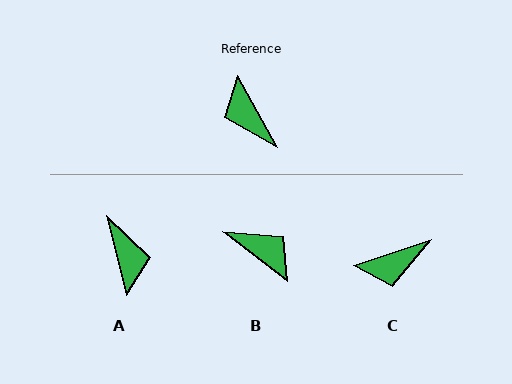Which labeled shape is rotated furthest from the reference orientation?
A, about 165 degrees away.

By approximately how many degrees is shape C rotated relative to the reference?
Approximately 79 degrees counter-clockwise.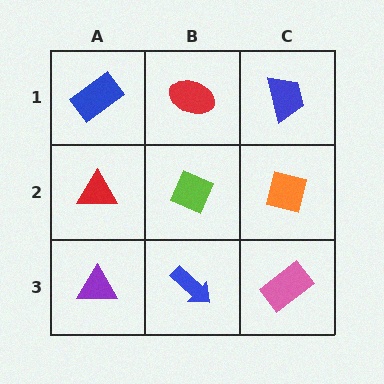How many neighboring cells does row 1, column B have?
3.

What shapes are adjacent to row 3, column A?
A red triangle (row 2, column A), a blue arrow (row 3, column B).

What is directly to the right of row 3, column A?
A blue arrow.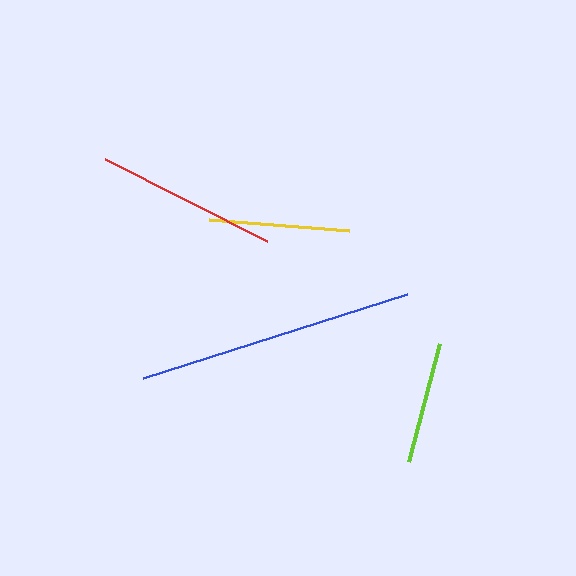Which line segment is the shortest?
The lime line is the shortest at approximately 122 pixels.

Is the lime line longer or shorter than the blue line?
The blue line is longer than the lime line.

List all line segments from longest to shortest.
From longest to shortest: blue, red, yellow, lime.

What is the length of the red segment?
The red segment is approximately 181 pixels long.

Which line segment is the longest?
The blue line is the longest at approximately 277 pixels.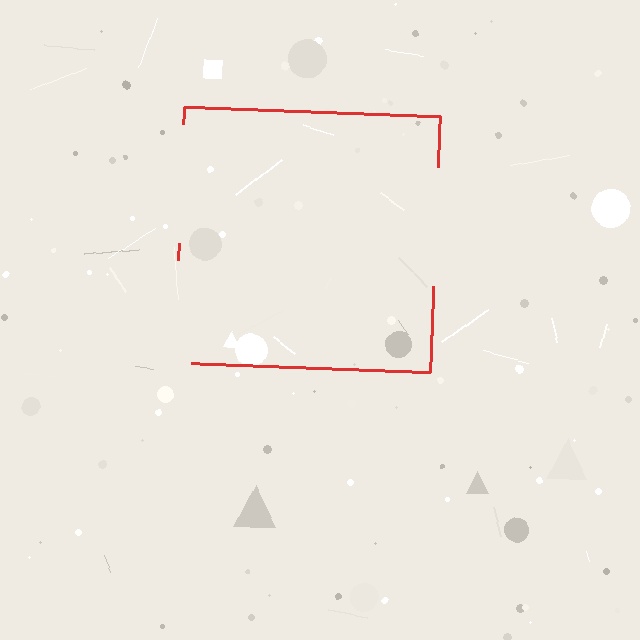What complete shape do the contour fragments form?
The contour fragments form a square.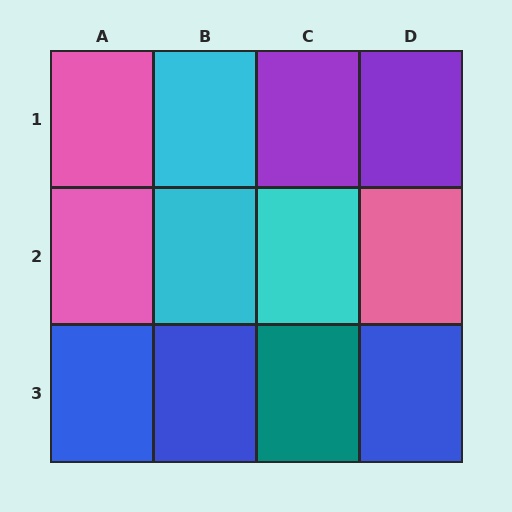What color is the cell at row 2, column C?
Cyan.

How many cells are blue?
3 cells are blue.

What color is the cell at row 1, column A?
Pink.